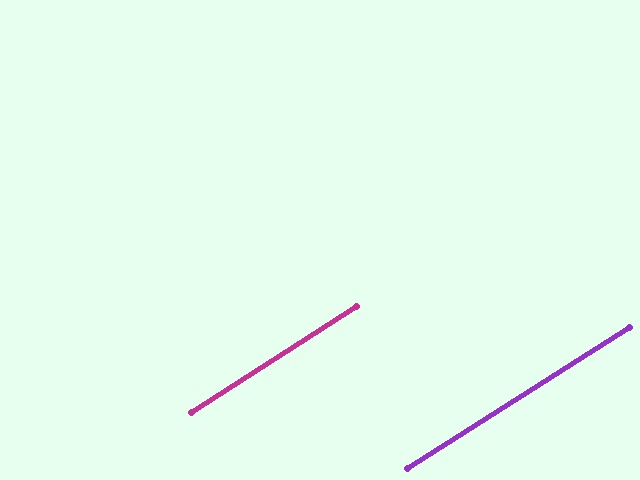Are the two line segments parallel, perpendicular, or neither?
Parallel — their directions differ by only 0.2°.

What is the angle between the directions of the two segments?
Approximately 0 degrees.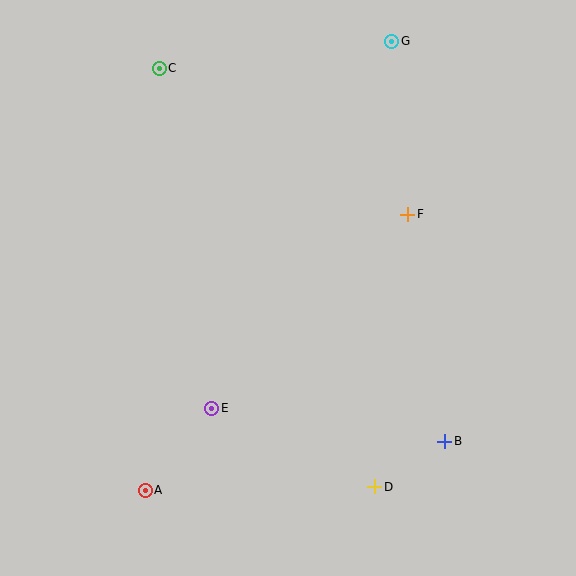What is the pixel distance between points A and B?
The distance between A and B is 304 pixels.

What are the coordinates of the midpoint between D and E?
The midpoint between D and E is at (293, 448).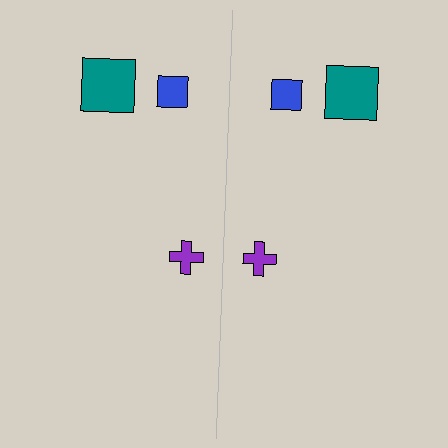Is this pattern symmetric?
Yes, this pattern has bilateral (reflection) symmetry.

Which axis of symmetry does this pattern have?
The pattern has a vertical axis of symmetry running through the center of the image.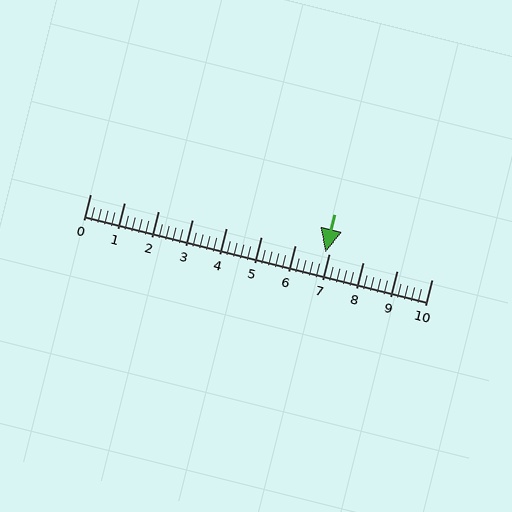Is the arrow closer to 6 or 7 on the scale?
The arrow is closer to 7.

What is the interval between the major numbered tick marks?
The major tick marks are spaced 1 units apart.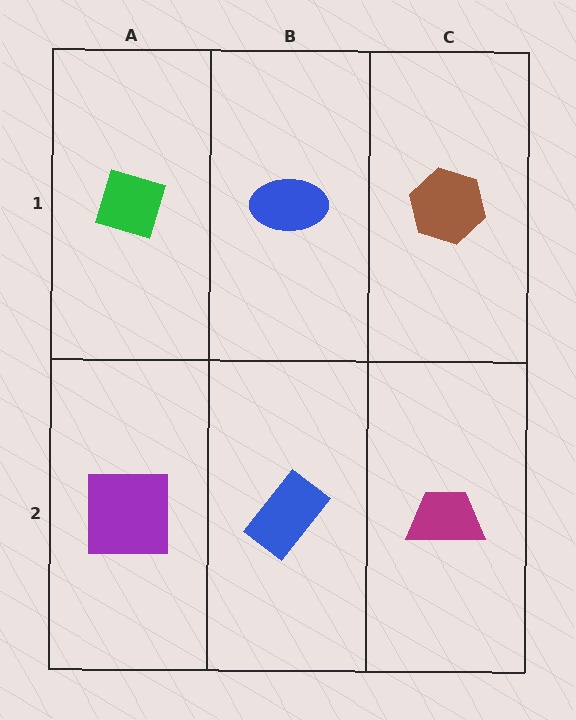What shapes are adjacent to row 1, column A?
A purple square (row 2, column A), a blue ellipse (row 1, column B).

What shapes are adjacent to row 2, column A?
A green diamond (row 1, column A), a blue rectangle (row 2, column B).